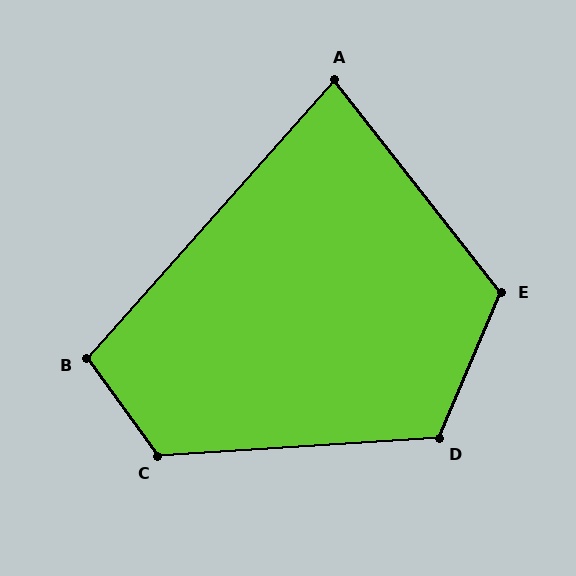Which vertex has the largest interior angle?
C, at approximately 122 degrees.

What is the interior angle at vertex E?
Approximately 119 degrees (obtuse).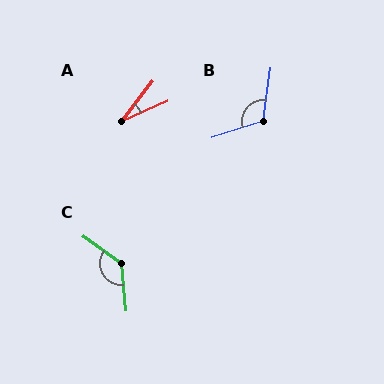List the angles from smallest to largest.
A (28°), B (116°), C (132°).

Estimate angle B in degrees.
Approximately 116 degrees.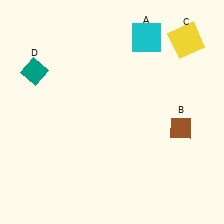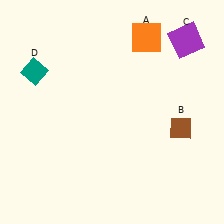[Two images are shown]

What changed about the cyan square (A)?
In Image 1, A is cyan. In Image 2, it changed to orange.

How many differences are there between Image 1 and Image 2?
There are 2 differences between the two images.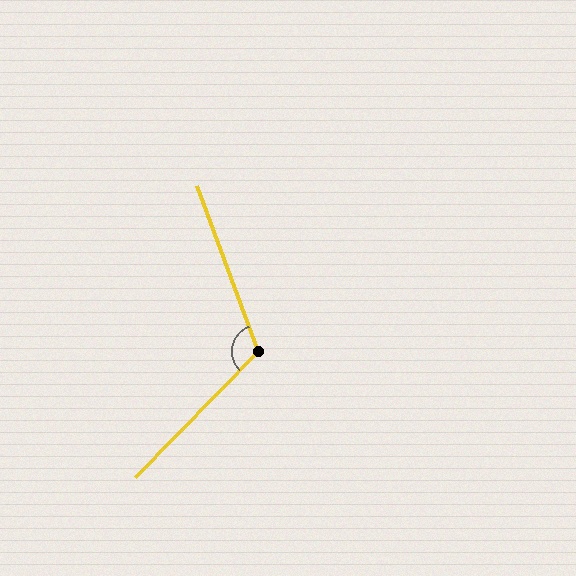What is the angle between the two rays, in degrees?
Approximately 115 degrees.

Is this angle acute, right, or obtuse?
It is obtuse.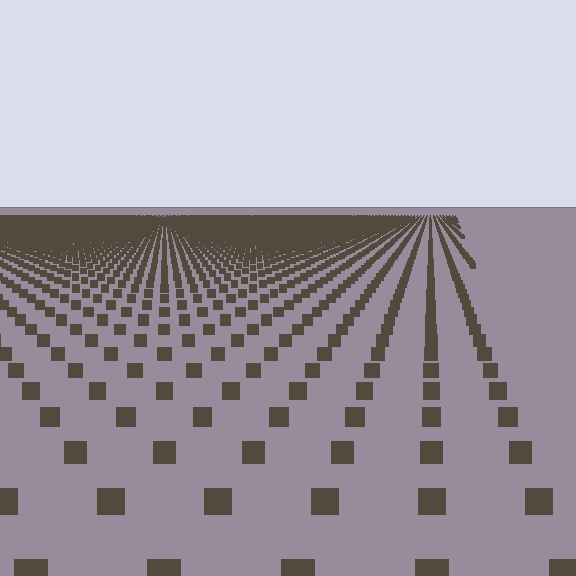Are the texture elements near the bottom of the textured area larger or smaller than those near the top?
Larger. Near the bottom, elements are closer to the viewer and appear at a bigger on-screen size.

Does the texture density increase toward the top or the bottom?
Density increases toward the top.